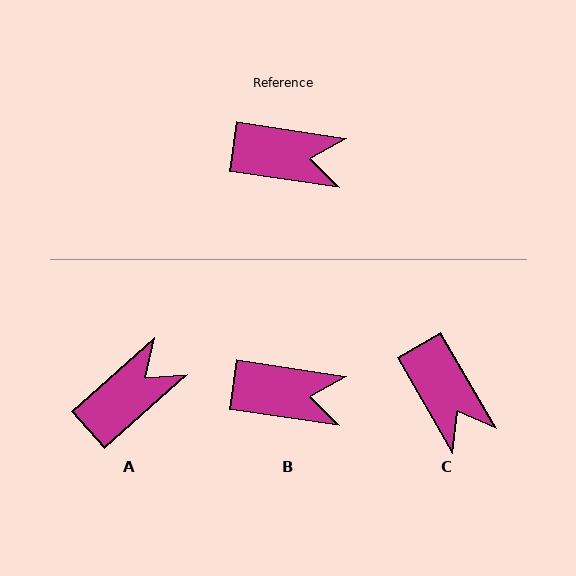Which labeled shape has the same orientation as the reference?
B.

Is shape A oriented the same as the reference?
No, it is off by about 50 degrees.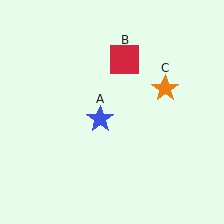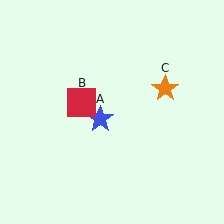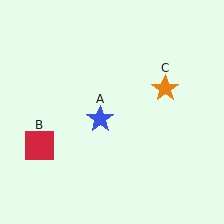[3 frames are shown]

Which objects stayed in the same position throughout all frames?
Blue star (object A) and orange star (object C) remained stationary.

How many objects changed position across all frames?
1 object changed position: red square (object B).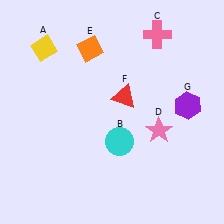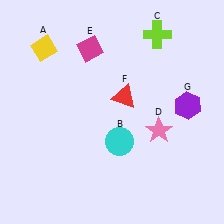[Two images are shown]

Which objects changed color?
C changed from pink to lime. E changed from orange to magenta.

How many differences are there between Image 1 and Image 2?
There are 2 differences between the two images.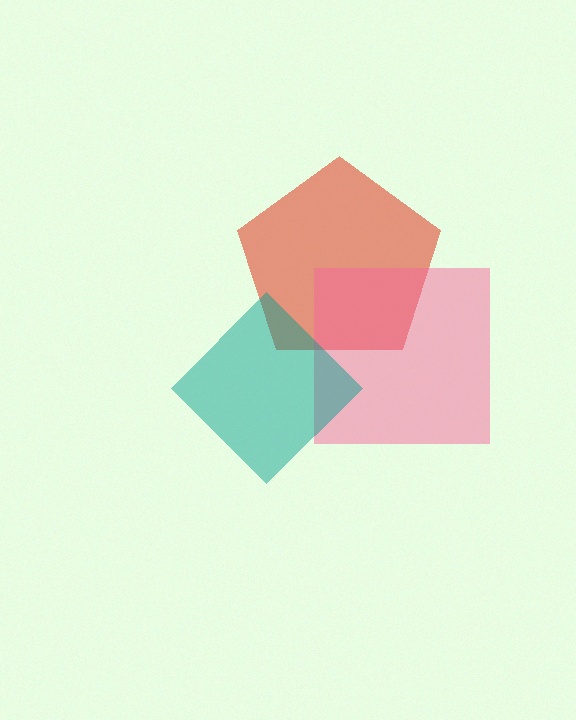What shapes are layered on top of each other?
The layered shapes are: a red pentagon, a pink square, a teal diamond.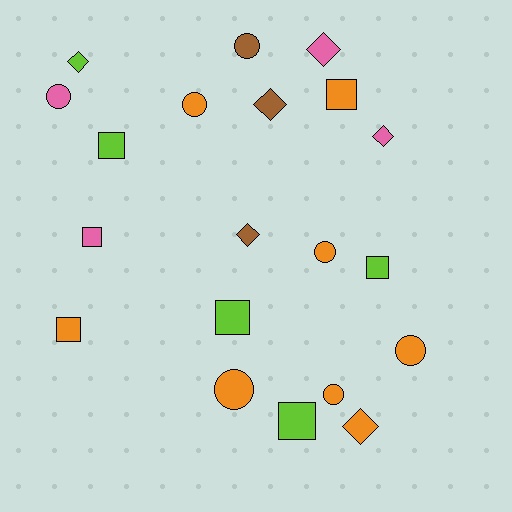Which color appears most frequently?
Orange, with 8 objects.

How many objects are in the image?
There are 20 objects.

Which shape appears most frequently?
Square, with 7 objects.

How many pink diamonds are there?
There are 2 pink diamonds.